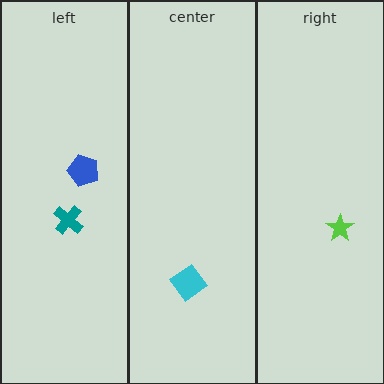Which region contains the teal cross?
The left region.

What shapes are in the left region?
The teal cross, the blue pentagon.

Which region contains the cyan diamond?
The center region.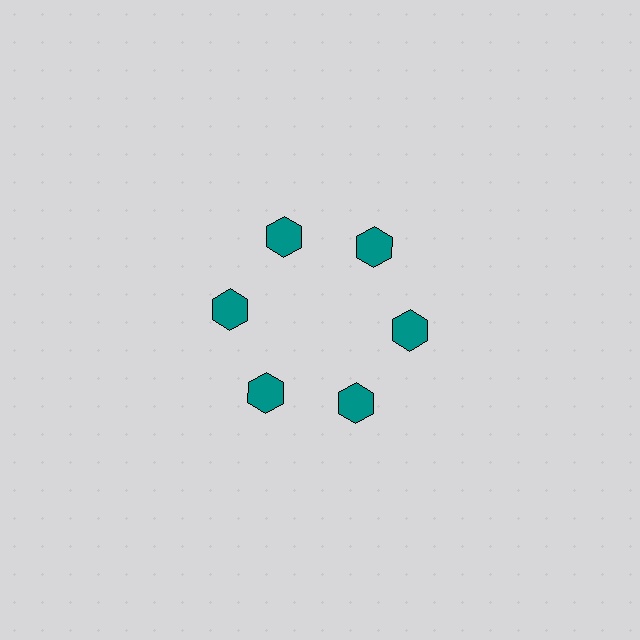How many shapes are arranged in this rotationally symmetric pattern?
There are 6 shapes, arranged in 6 groups of 1.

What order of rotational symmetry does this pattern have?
This pattern has 6-fold rotational symmetry.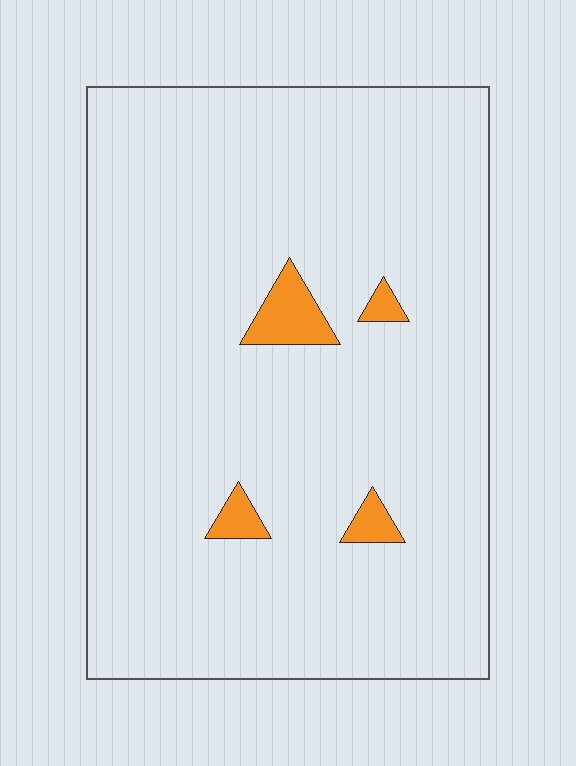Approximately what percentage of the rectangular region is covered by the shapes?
Approximately 5%.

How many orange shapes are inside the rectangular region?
4.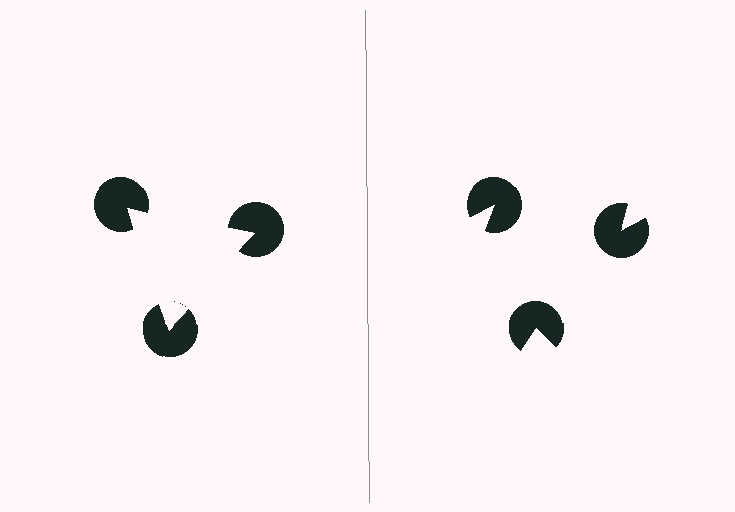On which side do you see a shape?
An illusory triangle appears on the left side. On the right side the wedge cuts are rotated, so no coherent shape forms.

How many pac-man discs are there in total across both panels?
6 — 3 on each side.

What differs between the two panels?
The pac-man discs are positioned identically on both sides; only the wedge orientations differ. On the left they align to a triangle; on the right they are misaligned.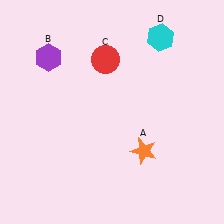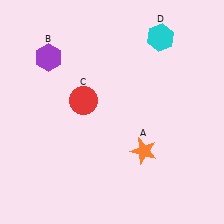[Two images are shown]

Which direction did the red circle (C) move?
The red circle (C) moved down.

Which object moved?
The red circle (C) moved down.